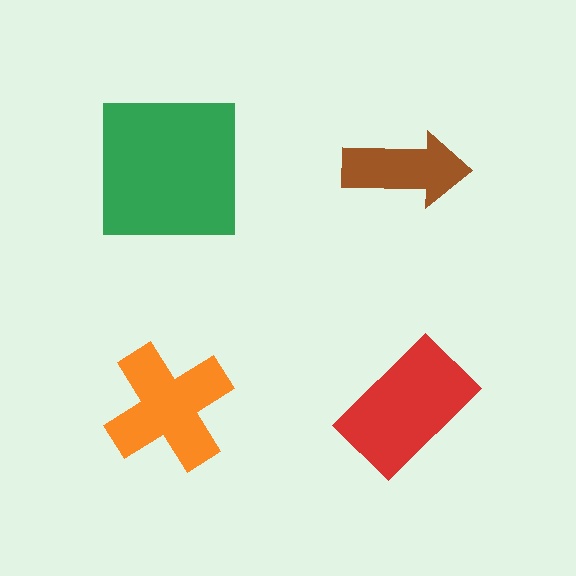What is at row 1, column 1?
A green square.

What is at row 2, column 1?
An orange cross.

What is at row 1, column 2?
A brown arrow.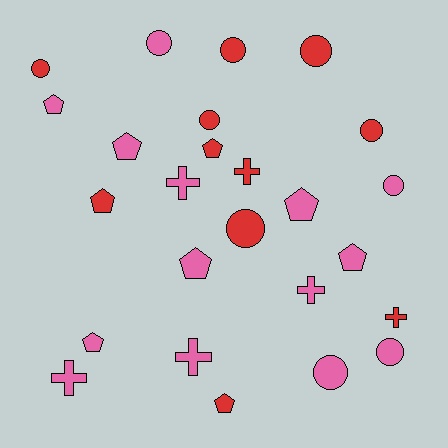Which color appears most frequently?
Pink, with 14 objects.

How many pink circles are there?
There are 4 pink circles.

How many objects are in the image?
There are 25 objects.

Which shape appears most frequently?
Circle, with 10 objects.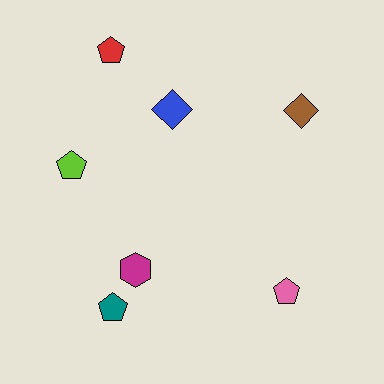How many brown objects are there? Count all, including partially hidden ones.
There is 1 brown object.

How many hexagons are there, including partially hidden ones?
There is 1 hexagon.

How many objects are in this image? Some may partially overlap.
There are 7 objects.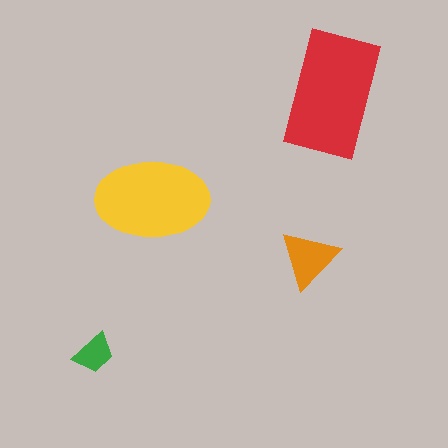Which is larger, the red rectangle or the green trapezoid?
The red rectangle.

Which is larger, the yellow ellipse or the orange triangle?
The yellow ellipse.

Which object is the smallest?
The green trapezoid.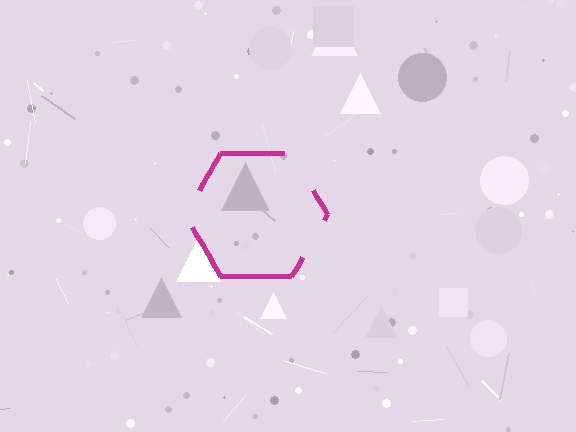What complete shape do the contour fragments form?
The contour fragments form a hexagon.